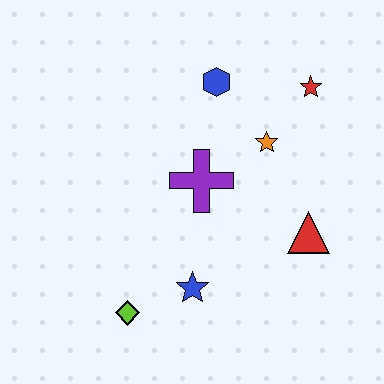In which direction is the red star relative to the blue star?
The red star is above the blue star.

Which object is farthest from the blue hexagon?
The lime diamond is farthest from the blue hexagon.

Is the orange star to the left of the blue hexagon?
No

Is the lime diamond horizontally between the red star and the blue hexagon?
No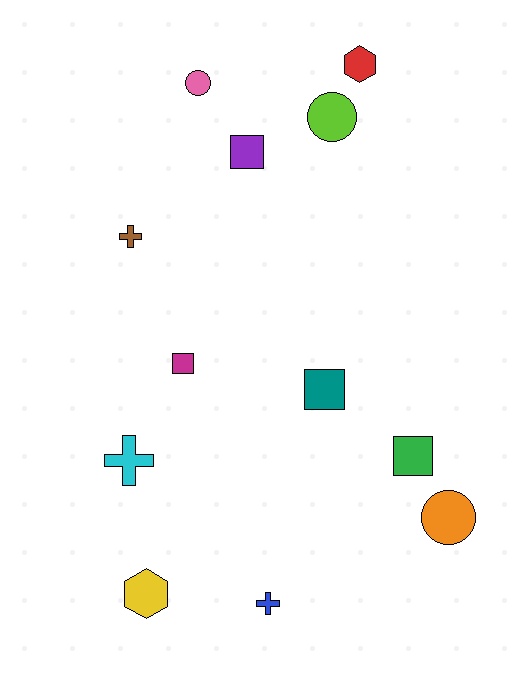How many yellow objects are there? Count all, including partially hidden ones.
There is 1 yellow object.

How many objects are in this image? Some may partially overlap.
There are 12 objects.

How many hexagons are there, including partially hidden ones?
There are 2 hexagons.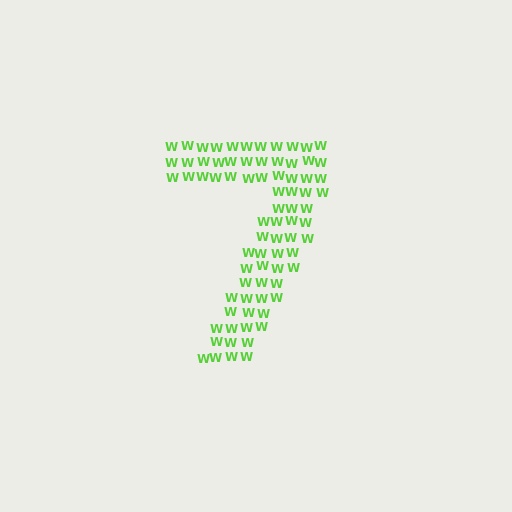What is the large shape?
The large shape is the digit 7.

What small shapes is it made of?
It is made of small letter W's.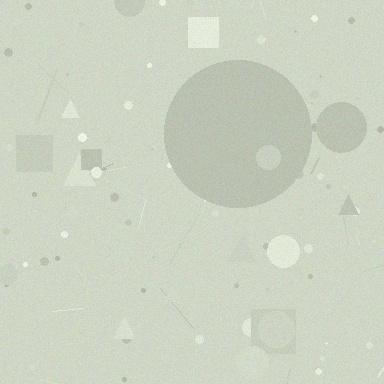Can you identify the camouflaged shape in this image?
The camouflaged shape is a circle.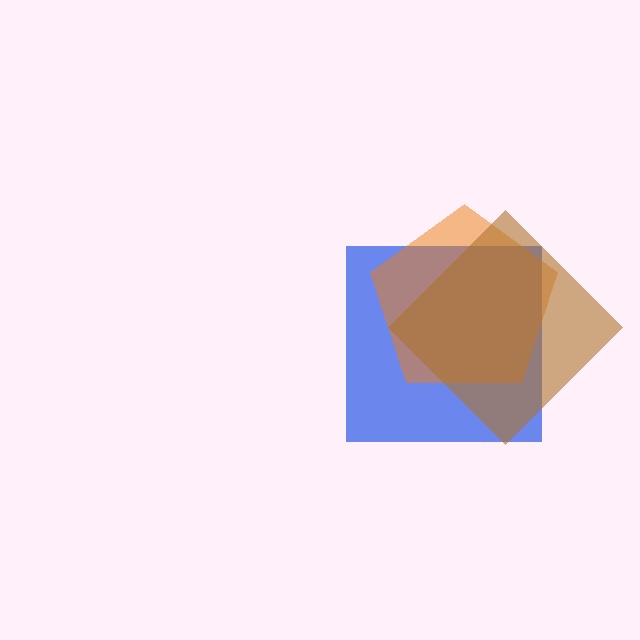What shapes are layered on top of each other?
The layered shapes are: a blue square, an orange pentagon, a brown diamond.